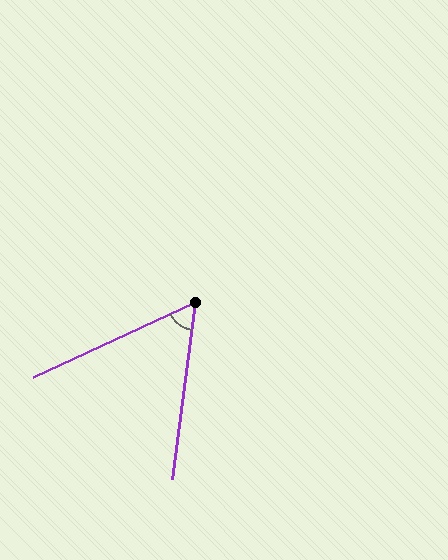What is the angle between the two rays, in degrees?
Approximately 57 degrees.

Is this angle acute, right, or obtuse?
It is acute.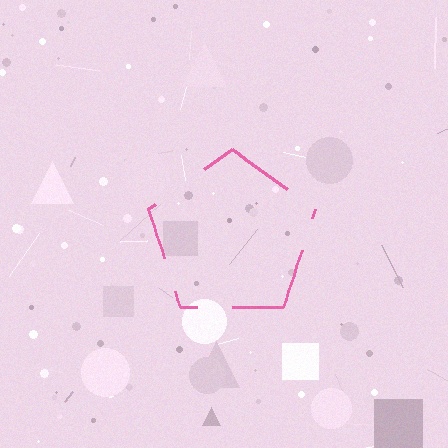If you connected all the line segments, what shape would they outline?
They would outline a pentagon.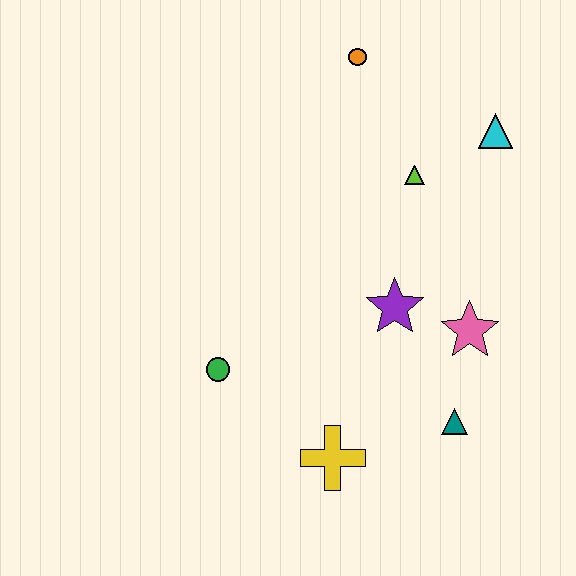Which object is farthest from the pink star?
The orange circle is farthest from the pink star.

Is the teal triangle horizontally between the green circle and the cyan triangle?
Yes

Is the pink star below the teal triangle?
No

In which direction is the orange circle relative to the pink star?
The orange circle is above the pink star.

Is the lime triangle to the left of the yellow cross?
No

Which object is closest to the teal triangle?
The pink star is closest to the teal triangle.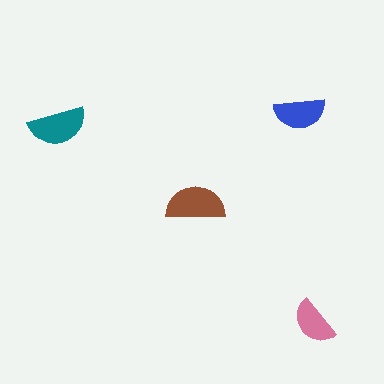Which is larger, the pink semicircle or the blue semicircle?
The blue one.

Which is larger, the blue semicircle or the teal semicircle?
The teal one.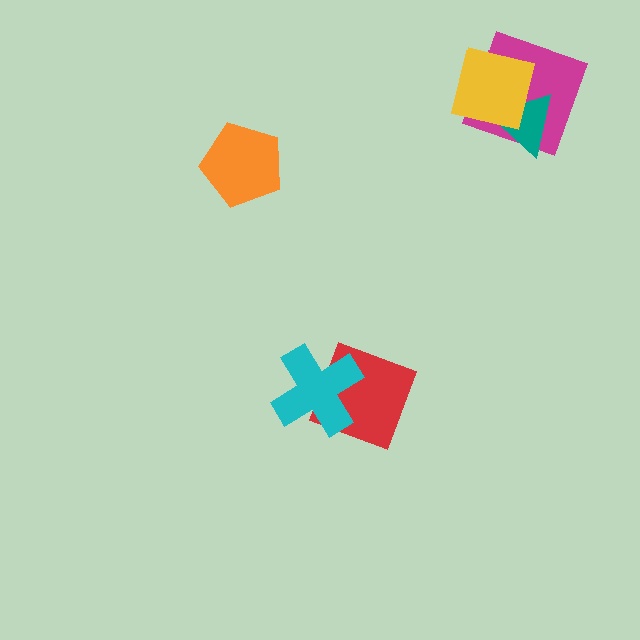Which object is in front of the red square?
The cyan cross is in front of the red square.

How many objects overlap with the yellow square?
2 objects overlap with the yellow square.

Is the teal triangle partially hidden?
Yes, it is partially covered by another shape.